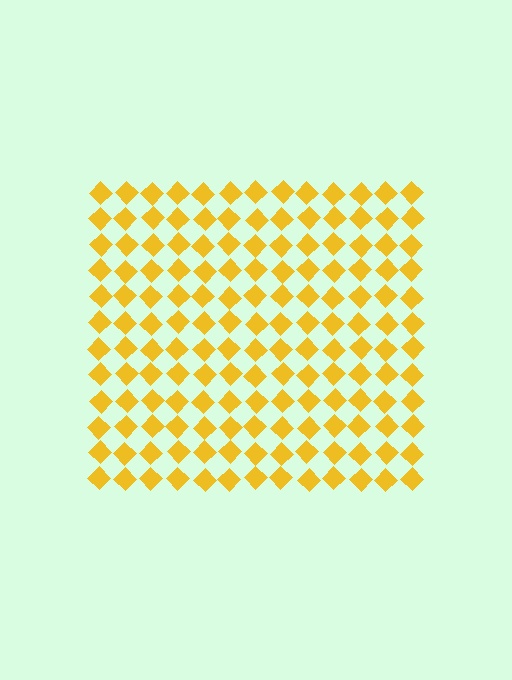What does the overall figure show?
The overall figure shows a square.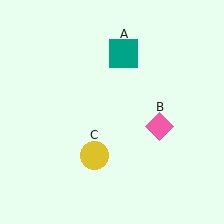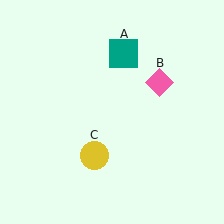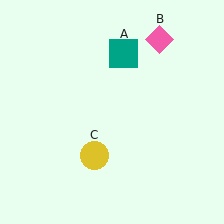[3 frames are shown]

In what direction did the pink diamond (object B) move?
The pink diamond (object B) moved up.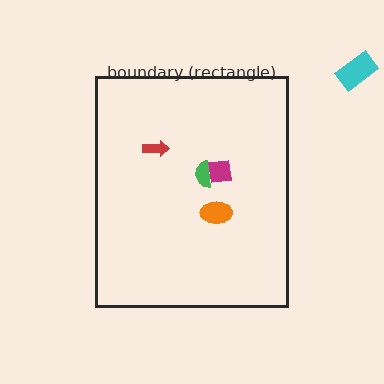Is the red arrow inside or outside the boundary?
Inside.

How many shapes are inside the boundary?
4 inside, 1 outside.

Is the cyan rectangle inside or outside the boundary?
Outside.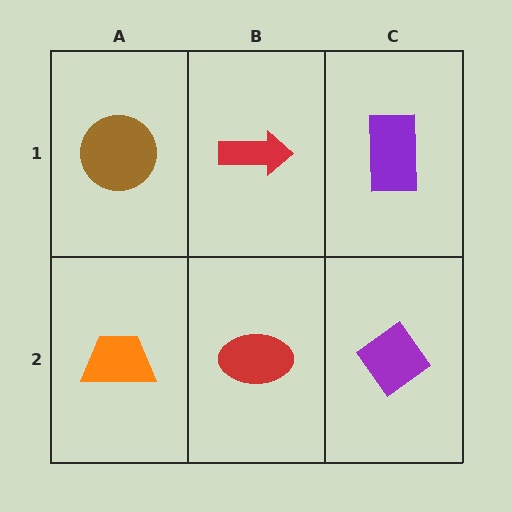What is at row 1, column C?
A purple rectangle.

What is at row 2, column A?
An orange trapezoid.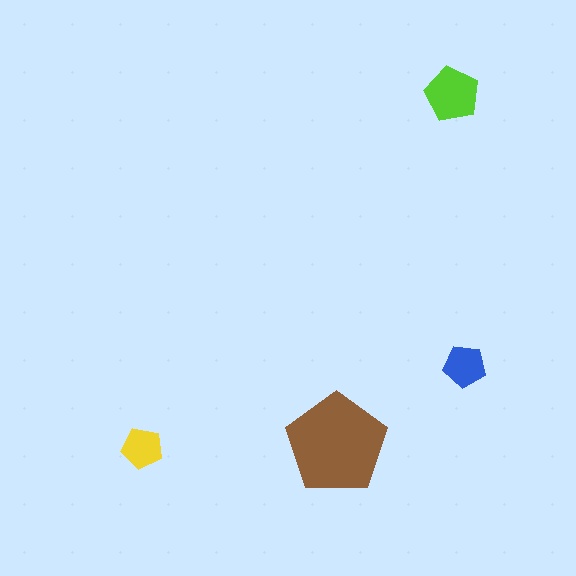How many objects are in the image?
There are 4 objects in the image.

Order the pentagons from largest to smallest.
the brown one, the lime one, the blue one, the yellow one.